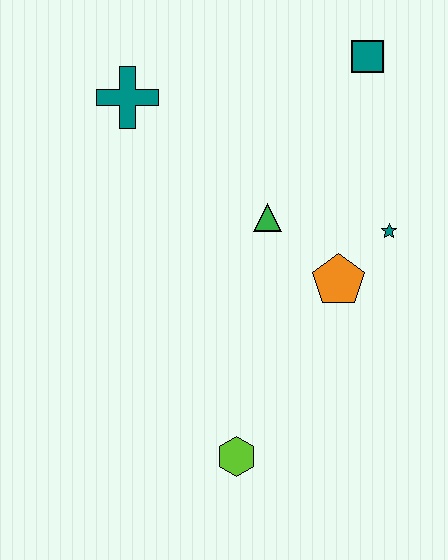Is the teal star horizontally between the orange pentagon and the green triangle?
No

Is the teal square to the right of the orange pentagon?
Yes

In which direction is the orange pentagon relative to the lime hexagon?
The orange pentagon is above the lime hexagon.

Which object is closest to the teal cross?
The green triangle is closest to the teal cross.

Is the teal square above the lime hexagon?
Yes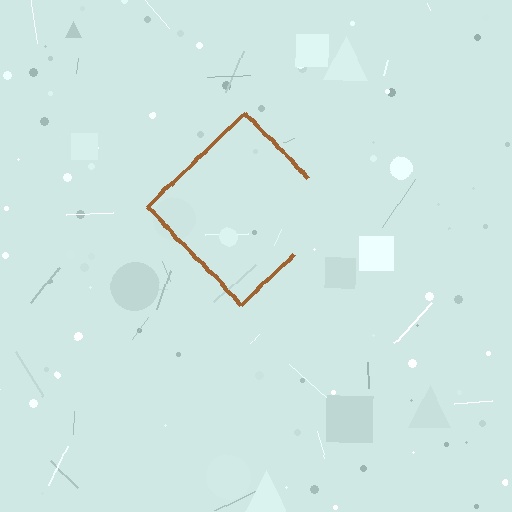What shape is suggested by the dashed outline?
The dashed outline suggests a diamond.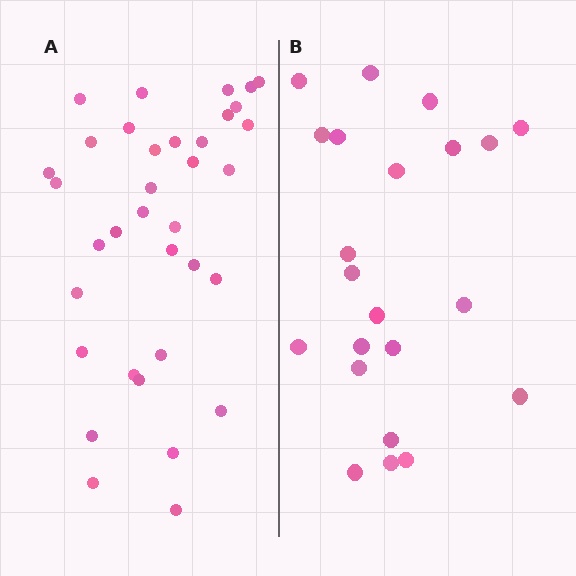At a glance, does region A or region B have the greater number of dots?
Region A (the left region) has more dots.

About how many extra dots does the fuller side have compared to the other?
Region A has approximately 15 more dots than region B.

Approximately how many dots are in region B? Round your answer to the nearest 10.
About 20 dots. (The exact count is 22, which rounds to 20.)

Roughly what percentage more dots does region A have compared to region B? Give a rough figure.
About 60% more.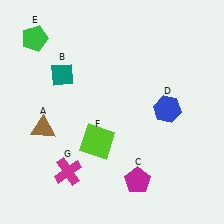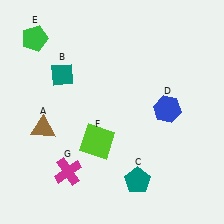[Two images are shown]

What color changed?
The pentagon (C) changed from magenta in Image 1 to teal in Image 2.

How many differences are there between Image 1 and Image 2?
There is 1 difference between the two images.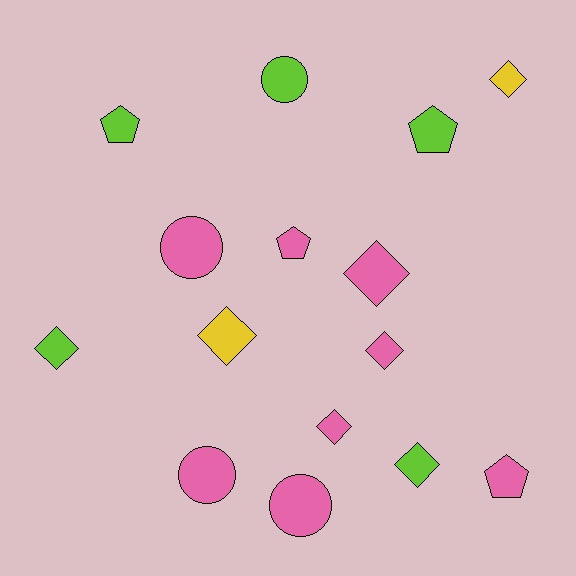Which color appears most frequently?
Pink, with 8 objects.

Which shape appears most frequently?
Diamond, with 7 objects.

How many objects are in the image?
There are 15 objects.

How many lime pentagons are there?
There are 2 lime pentagons.